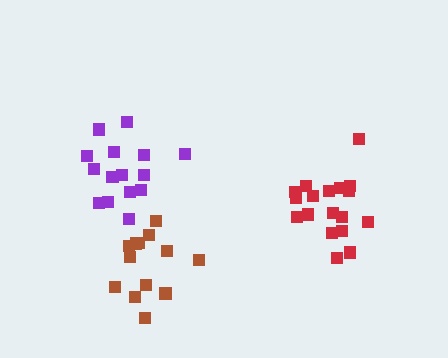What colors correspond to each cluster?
The clusters are colored: brown, purple, red.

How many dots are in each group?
Group 1: 13 dots, Group 2: 15 dots, Group 3: 18 dots (46 total).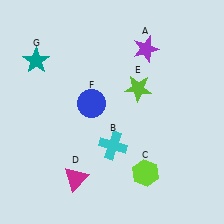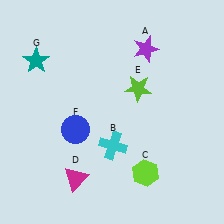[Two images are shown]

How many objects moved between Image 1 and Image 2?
1 object moved between the two images.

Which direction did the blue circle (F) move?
The blue circle (F) moved down.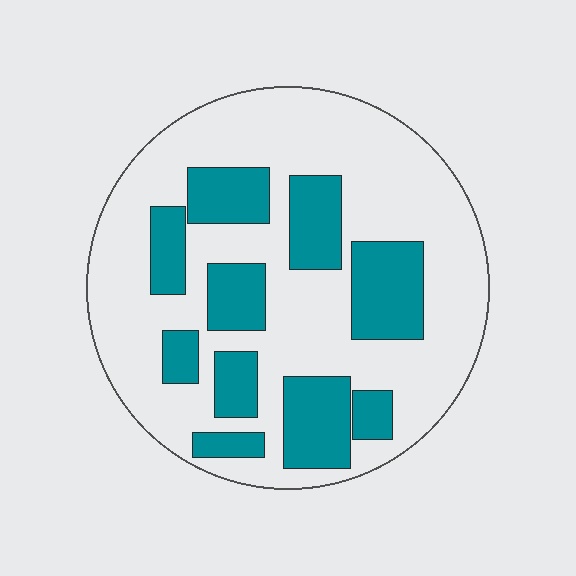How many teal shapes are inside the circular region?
10.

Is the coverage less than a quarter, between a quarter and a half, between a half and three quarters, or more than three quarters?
Between a quarter and a half.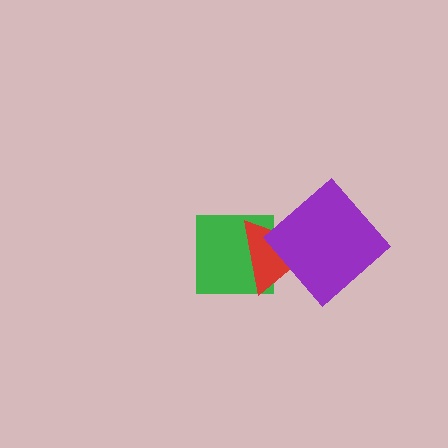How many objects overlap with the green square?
1 object overlaps with the green square.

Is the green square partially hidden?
Yes, it is partially covered by another shape.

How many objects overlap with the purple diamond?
1 object overlaps with the purple diamond.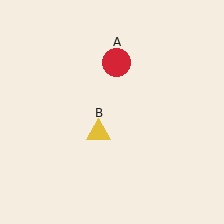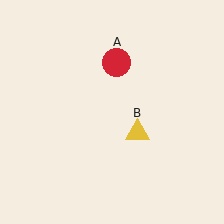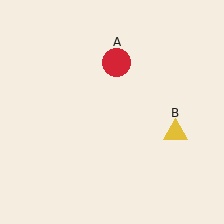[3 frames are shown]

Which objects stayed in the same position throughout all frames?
Red circle (object A) remained stationary.